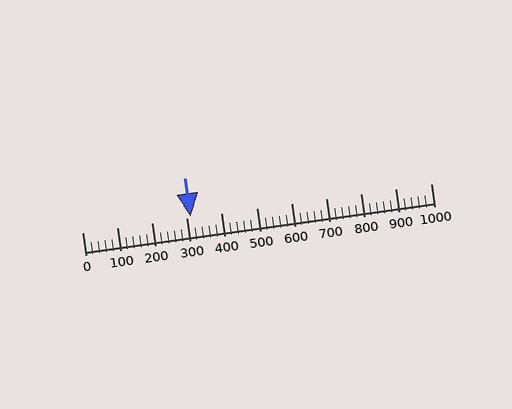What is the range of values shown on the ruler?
The ruler shows values from 0 to 1000.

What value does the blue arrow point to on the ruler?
The blue arrow points to approximately 310.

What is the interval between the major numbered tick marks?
The major tick marks are spaced 100 units apart.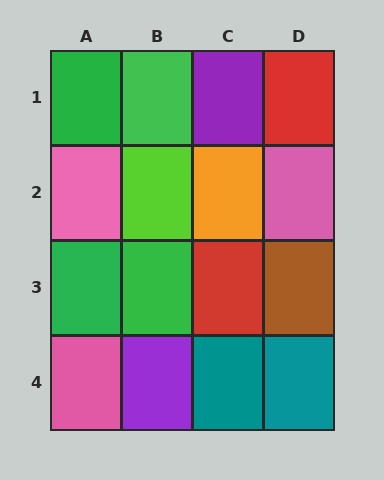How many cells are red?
2 cells are red.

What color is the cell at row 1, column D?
Red.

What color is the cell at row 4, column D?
Teal.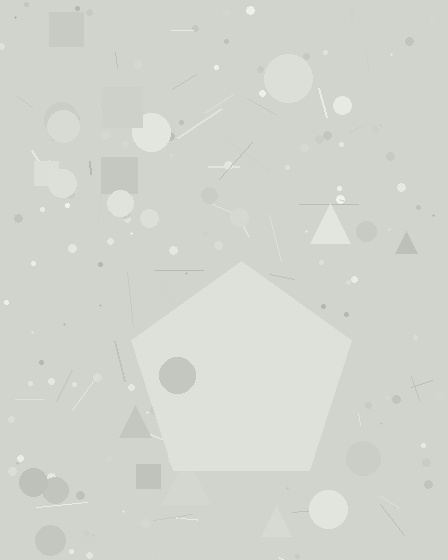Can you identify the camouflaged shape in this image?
The camouflaged shape is a pentagon.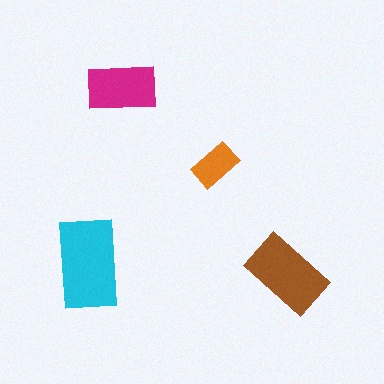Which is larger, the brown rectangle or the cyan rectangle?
The cyan one.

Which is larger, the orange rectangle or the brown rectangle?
The brown one.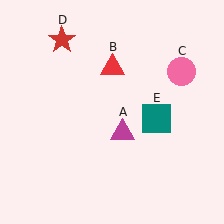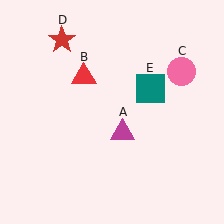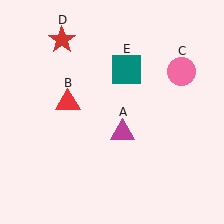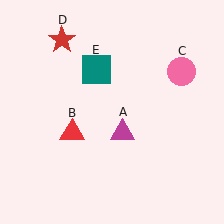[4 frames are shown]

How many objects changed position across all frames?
2 objects changed position: red triangle (object B), teal square (object E).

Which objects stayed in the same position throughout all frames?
Magenta triangle (object A) and pink circle (object C) and red star (object D) remained stationary.